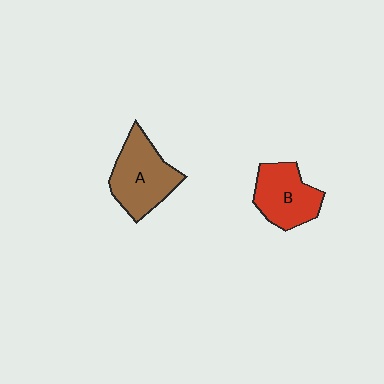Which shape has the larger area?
Shape A (brown).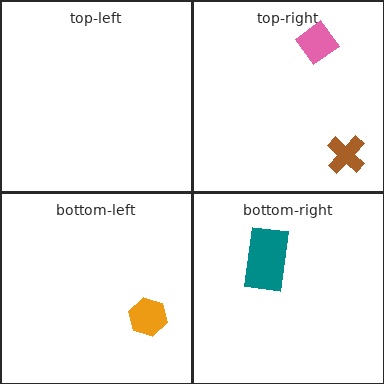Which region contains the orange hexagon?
The bottom-left region.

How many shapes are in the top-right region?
2.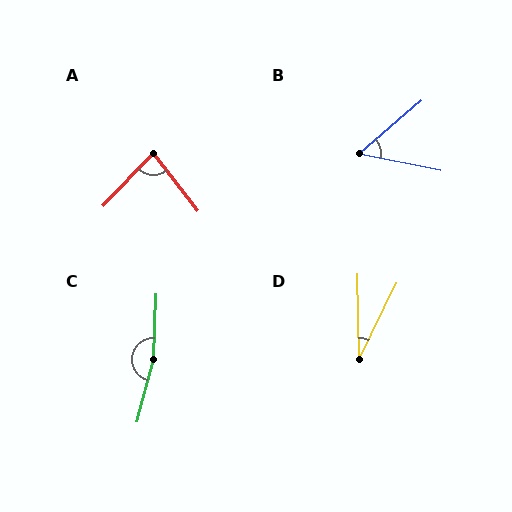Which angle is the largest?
C, at approximately 167 degrees.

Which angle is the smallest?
D, at approximately 27 degrees.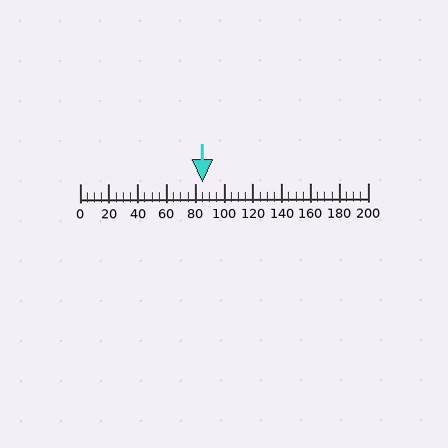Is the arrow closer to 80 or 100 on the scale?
The arrow is closer to 80.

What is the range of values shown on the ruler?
The ruler shows values from 0 to 200.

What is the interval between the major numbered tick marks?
The major tick marks are spaced 20 units apart.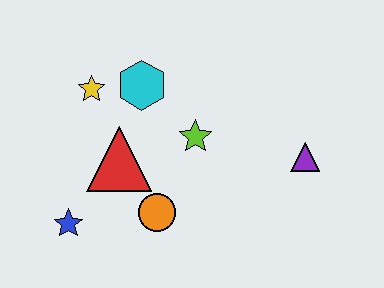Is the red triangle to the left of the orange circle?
Yes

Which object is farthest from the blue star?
The purple triangle is farthest from the blue star.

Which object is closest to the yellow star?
The cyan hexagon is closest to the yellow star.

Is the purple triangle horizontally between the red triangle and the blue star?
No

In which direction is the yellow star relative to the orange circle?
The yellow star is above the orange circle.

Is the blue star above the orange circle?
No